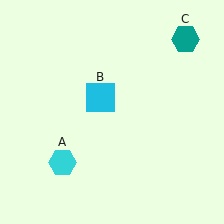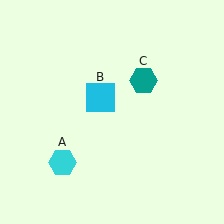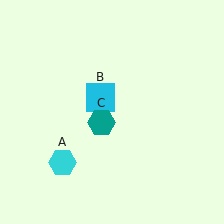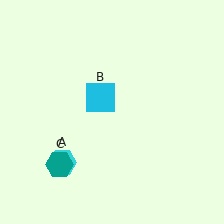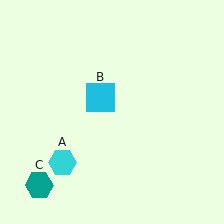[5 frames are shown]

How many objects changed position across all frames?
1 object changed position: teal hexagon (object C).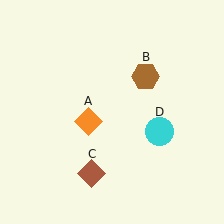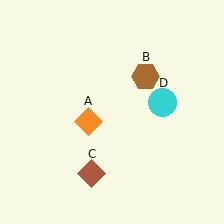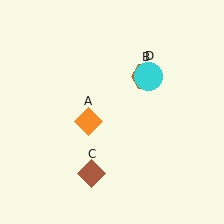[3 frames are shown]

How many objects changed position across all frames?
1 object changed position: cyan circle (object D).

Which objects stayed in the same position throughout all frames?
Orange diamond (object A) and brown hexagon (object B) and brown diamond (object C) remained stationary.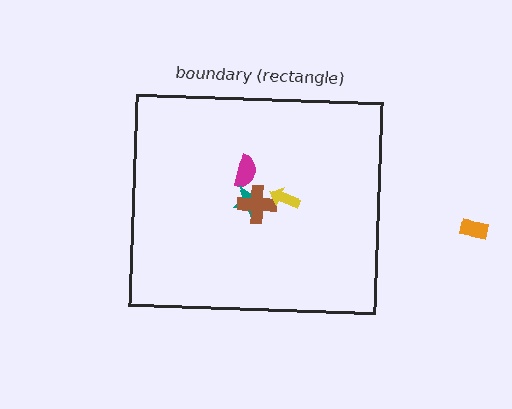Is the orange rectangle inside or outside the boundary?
Outside.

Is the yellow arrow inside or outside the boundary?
Inside.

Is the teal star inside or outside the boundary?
Inside.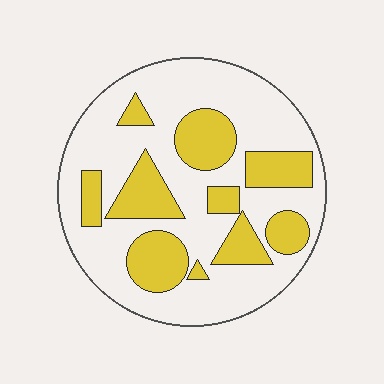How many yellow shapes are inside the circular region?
10.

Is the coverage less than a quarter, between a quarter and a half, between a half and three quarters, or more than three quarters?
Between a quarter and a half.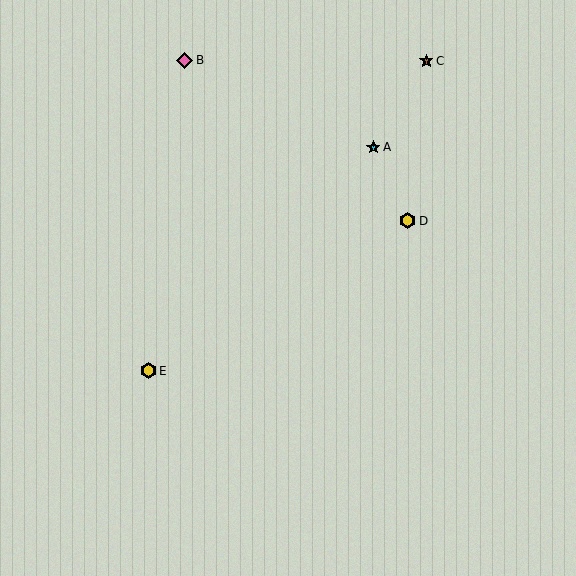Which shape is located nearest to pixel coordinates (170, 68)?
The pink diamond (labeled B) at (185, 60) is nearest to that location.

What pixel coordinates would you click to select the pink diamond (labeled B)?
Click at (185, 60) to select the pink diamond B.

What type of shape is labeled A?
Shape A is a cyan star.